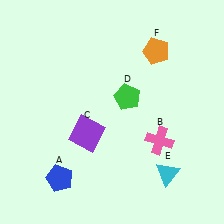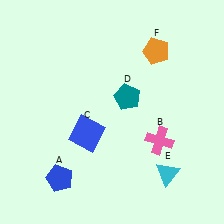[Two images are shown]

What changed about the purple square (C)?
In Image 1, C is purple. In Image 2, it changed to blue.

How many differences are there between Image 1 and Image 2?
There are 2 differences between the two images.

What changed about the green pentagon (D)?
In Image 1, D is green. In Image 2, it changed to teal.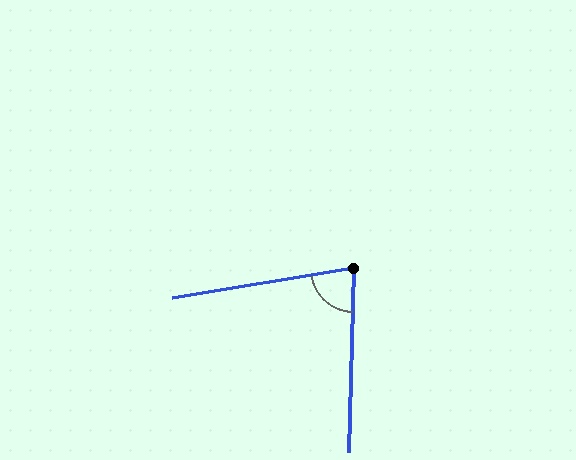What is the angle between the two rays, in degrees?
Approximately 79 degrees.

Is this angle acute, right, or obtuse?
It is acute.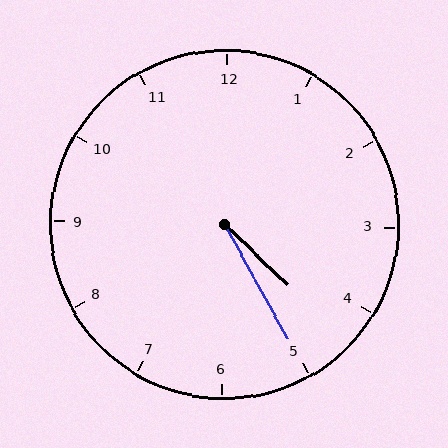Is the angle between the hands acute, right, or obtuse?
It is acute.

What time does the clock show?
4:25.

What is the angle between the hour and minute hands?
Approximately 18 degrees.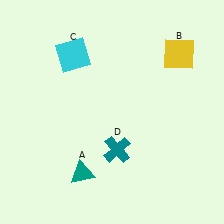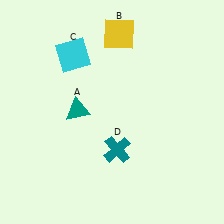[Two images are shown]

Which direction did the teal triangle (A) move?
The teal triangle (A) moved up.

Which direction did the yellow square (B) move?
The yellow square (B) moved left.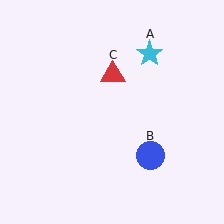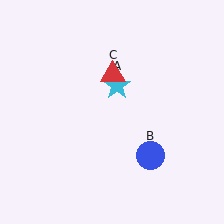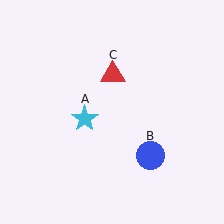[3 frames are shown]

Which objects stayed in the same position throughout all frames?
Blue circle (object B) and red triangle (object C) remained stationary.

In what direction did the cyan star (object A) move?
The cyan star (object A) moved down and to the left.